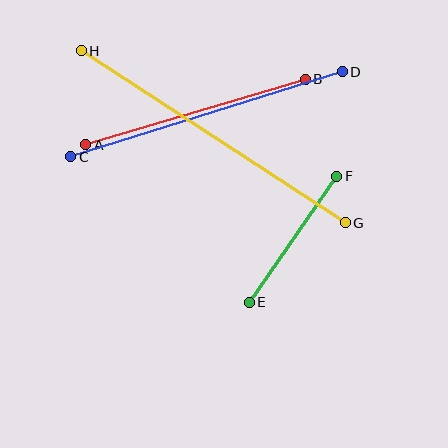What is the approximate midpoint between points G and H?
The midpoint is at approximately (213, 137) pixels.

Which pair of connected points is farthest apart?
Points G and H are farthest apart.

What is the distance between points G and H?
The distance is approximately 315 pixels.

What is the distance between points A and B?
The distance is approximately 229 pixels.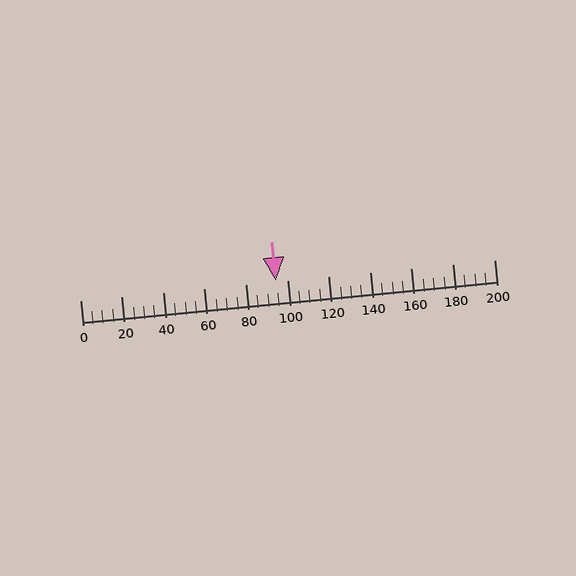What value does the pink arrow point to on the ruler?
The pink arrow points to approximately 94.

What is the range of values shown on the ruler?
The ruler shows values from 0 to 200.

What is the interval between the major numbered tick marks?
The major tick marks are spaced 20 units apart.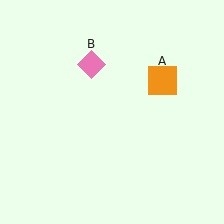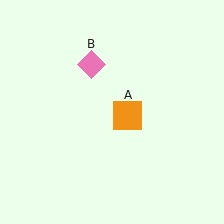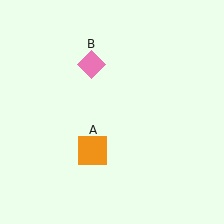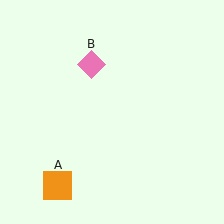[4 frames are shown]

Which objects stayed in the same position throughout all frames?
Pink diamond (object B) remained stationary.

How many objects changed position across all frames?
1 object changed position: orange square (object A).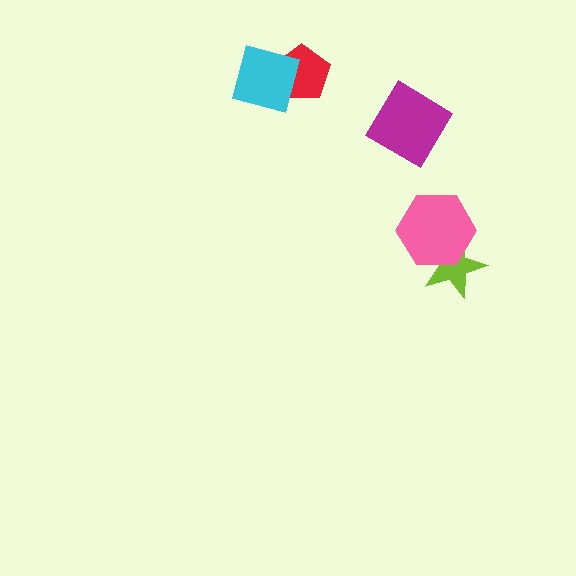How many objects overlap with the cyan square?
1 object overlaps with the cyan square.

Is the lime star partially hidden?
Yes, it is partially covered by another shape.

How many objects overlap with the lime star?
1 object overlaps with the lime star.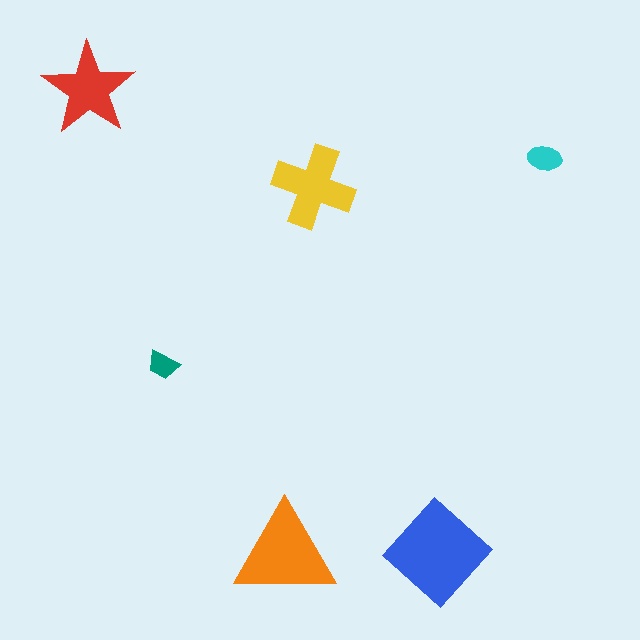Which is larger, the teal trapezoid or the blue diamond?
The blue diamond.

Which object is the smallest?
The teal trapezoid.